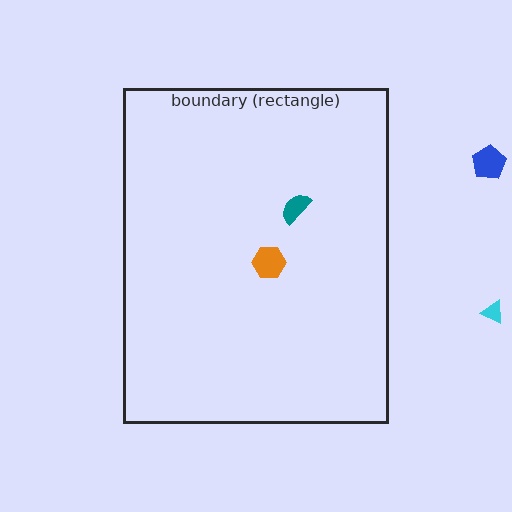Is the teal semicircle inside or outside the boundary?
Inside.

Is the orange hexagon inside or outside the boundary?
Inside.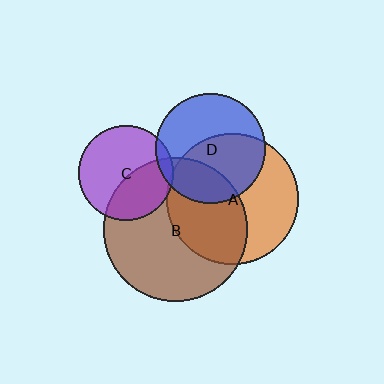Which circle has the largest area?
Circle B (brown).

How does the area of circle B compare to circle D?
Approximately 1.7 times.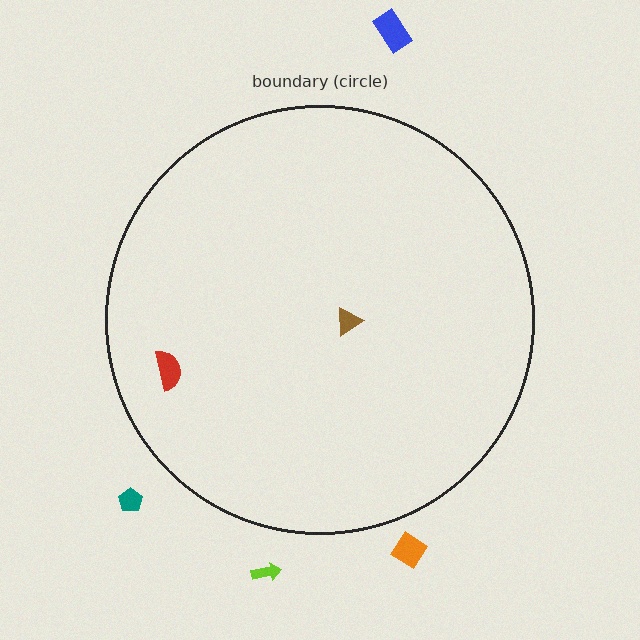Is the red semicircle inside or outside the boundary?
Inside.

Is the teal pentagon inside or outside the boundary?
Outside.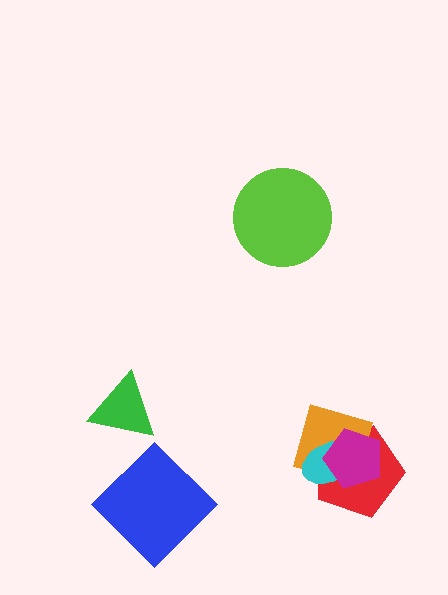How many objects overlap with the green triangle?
0 objects overlap with the green triangle.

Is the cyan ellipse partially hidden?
Yes, it is partially covered by another shape.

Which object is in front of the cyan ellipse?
The magenta pentagon is in front of the cyan ellipse.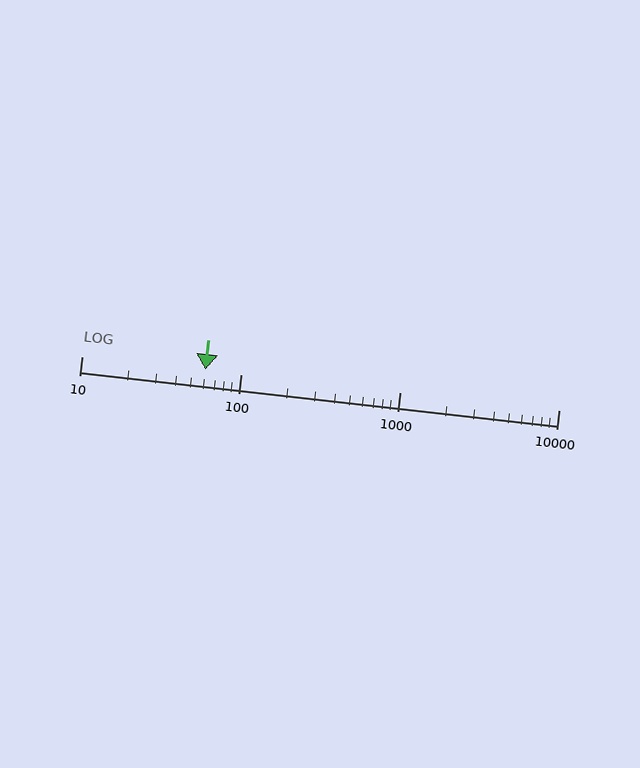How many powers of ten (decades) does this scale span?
The scale spans 3 decades, from 10 to 10000.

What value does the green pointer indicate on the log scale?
The pointer indicates approximately 60.